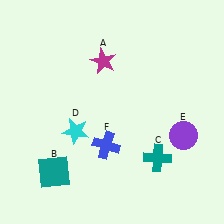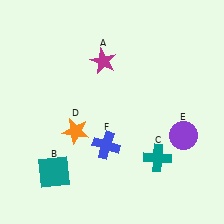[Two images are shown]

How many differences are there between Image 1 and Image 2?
There is 1 difference between the two images.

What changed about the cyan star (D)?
In Image 1, D is cyan. In Image 2, it changed to orange.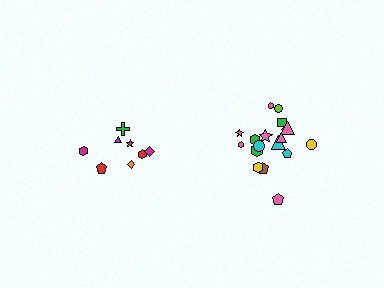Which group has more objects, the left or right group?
The right group.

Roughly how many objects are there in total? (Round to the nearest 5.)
Roughly 25 objects in total.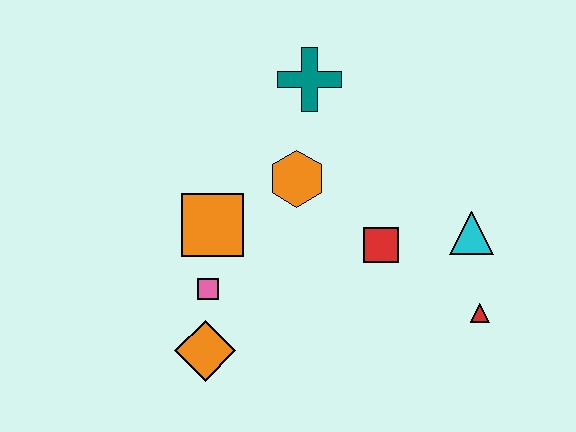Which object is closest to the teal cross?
The orange hexagon is closest to the teal cross.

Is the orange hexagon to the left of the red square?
Yes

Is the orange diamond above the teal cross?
No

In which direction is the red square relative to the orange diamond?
The red square is to the right of the orange diamond.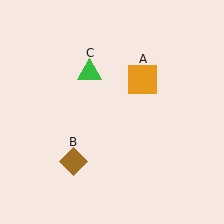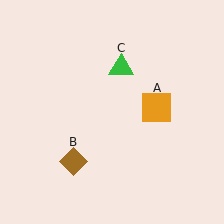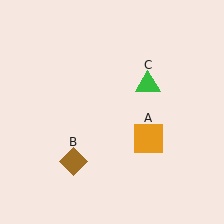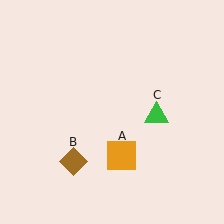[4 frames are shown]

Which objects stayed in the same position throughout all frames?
Brown diamond (object B) remained stationary.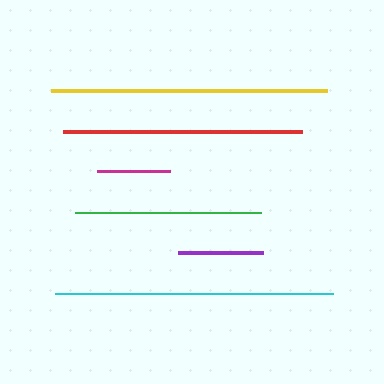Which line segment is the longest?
The cyan line is the longest at approximately 278 pixels.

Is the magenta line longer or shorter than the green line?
The green line is longer than the magenta line.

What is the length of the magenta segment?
The magenta segment is approximately 73 pixels long.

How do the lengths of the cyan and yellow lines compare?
The cyan and yellow lines are approximately the same length.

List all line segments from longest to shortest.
From longest to shortest: cyan, yellow, red, green, purple, magenta.